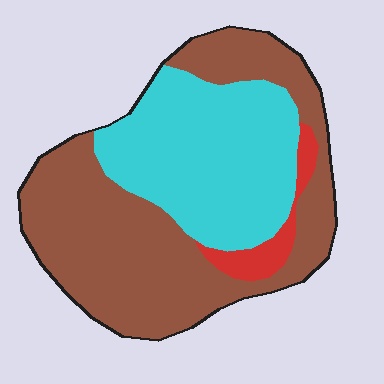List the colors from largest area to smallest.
From largest to smallest: brown, cyan, red.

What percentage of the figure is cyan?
Cyan takes up about two fifths (2/5) of the figure.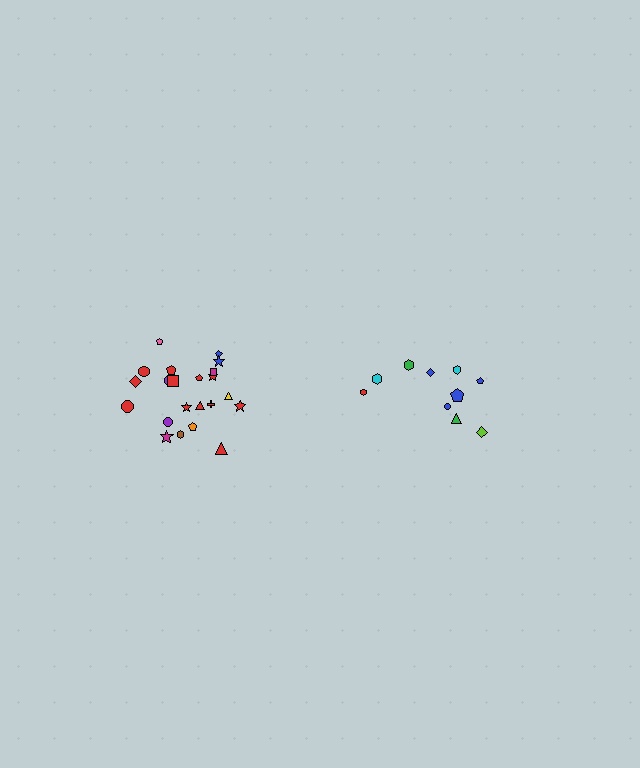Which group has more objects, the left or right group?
The left group.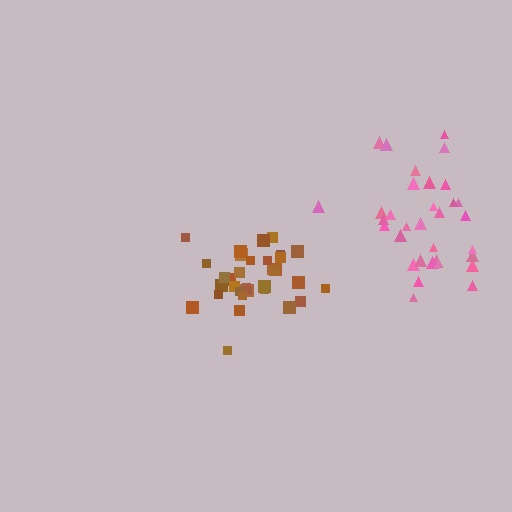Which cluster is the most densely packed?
Brown.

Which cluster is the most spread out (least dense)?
Pink.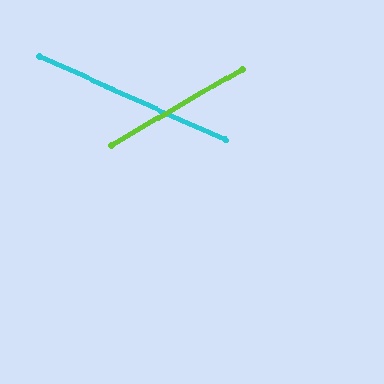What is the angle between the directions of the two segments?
Approximately 55 degrees.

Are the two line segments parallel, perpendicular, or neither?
Neither parallel nor perpendicular — they differ by about 55°.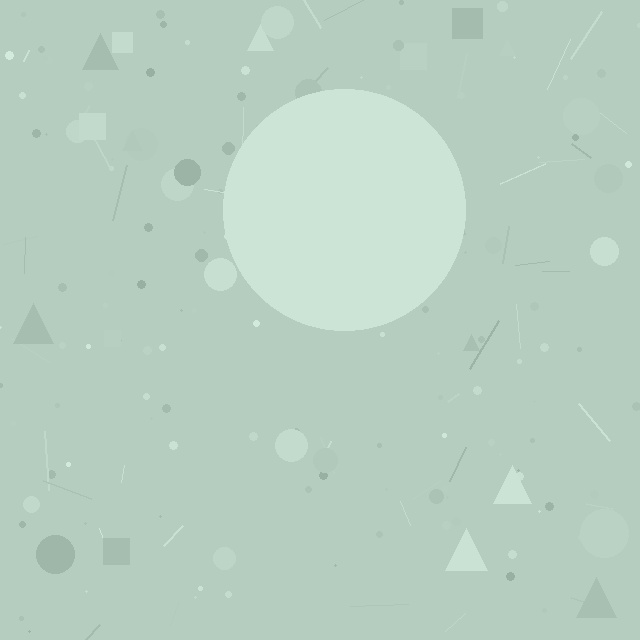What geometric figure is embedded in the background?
A circle is embedded in the background.